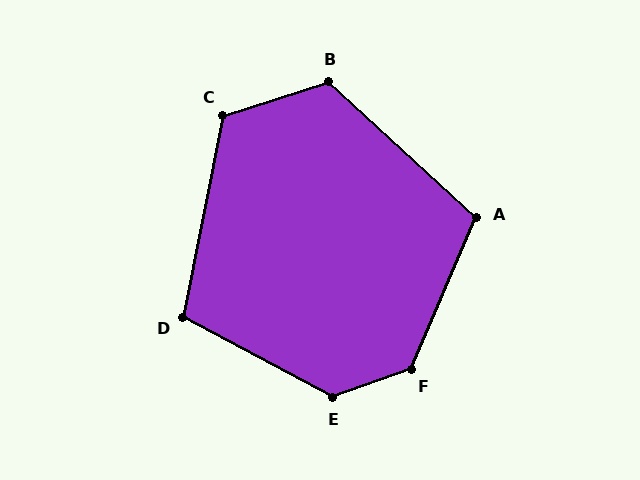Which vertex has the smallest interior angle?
D, at approximately 107 degrees.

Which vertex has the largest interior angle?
F, at approximately 133 degrees.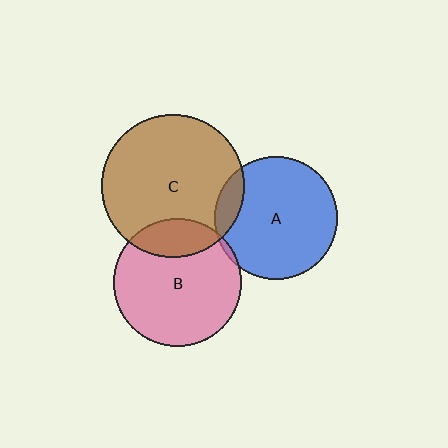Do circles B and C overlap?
Yes.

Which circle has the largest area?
Circle C (brown).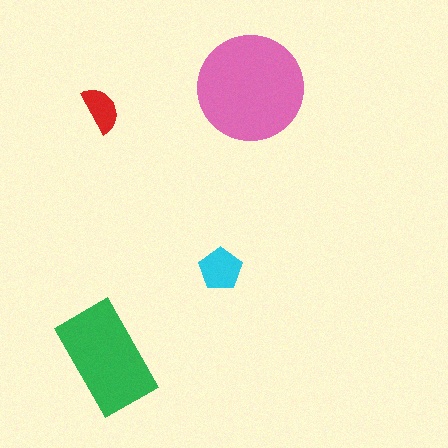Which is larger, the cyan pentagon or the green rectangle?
The green rectangle.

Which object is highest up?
The pink circle is topmost.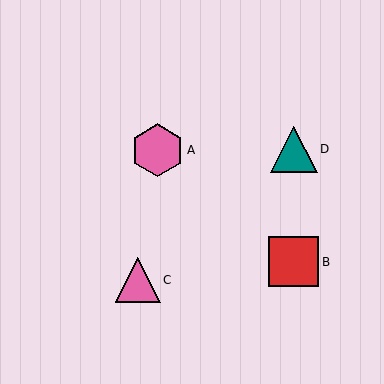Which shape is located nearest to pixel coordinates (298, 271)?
The red square (labeled B) at (294, 262) is nearest to that location.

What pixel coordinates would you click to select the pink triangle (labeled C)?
Click at (138, 280) to select the pink triangle C.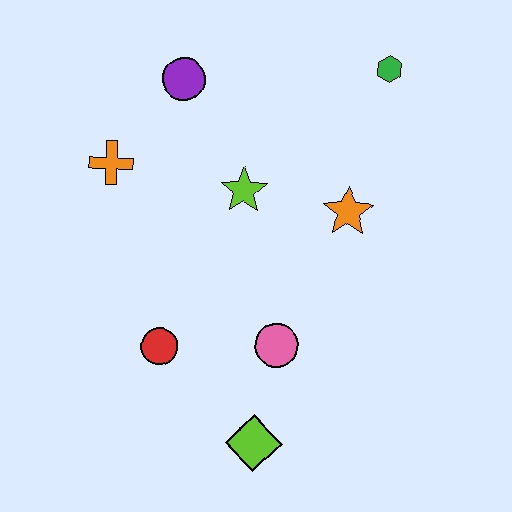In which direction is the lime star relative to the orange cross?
The lime star is to the right of the orange cross.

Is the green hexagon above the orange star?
Yes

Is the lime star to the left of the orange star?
Yes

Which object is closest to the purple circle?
The orange cross is closest to the purple circle.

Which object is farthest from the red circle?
The green hexagon is farthest from the red circle.